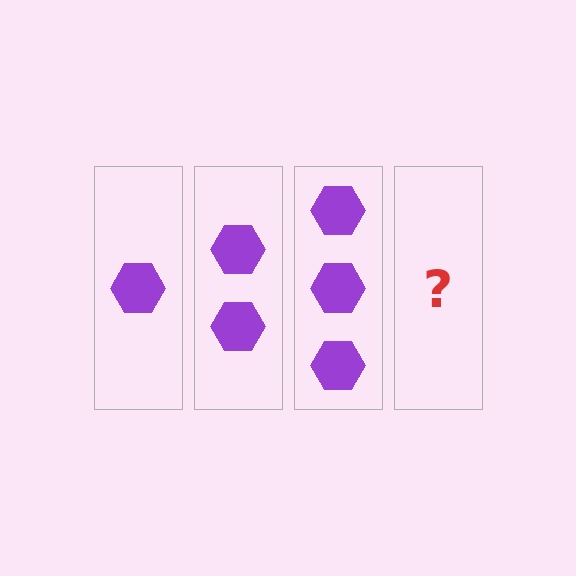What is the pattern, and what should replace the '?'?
The pattern is that each step adds one more hexagon. The '?' should be 4 hexagons.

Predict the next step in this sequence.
The next step is 4 hexagons.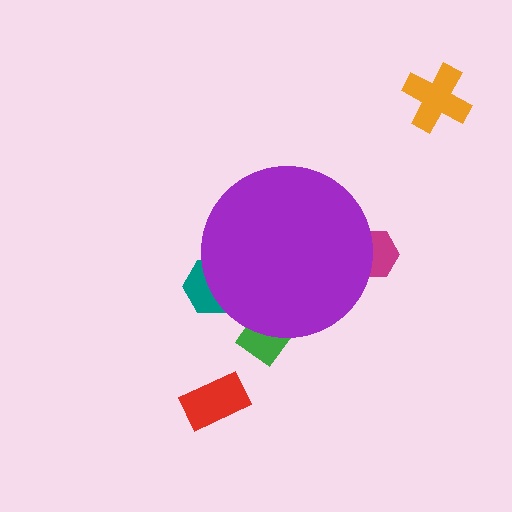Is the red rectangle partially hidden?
No, the red rectangle is fully visible.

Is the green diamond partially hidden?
Yes, the green diamond is partially hidden behind the purple circle.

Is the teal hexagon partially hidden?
Yes, the teal hexagon is partially hidden behind the purple circle.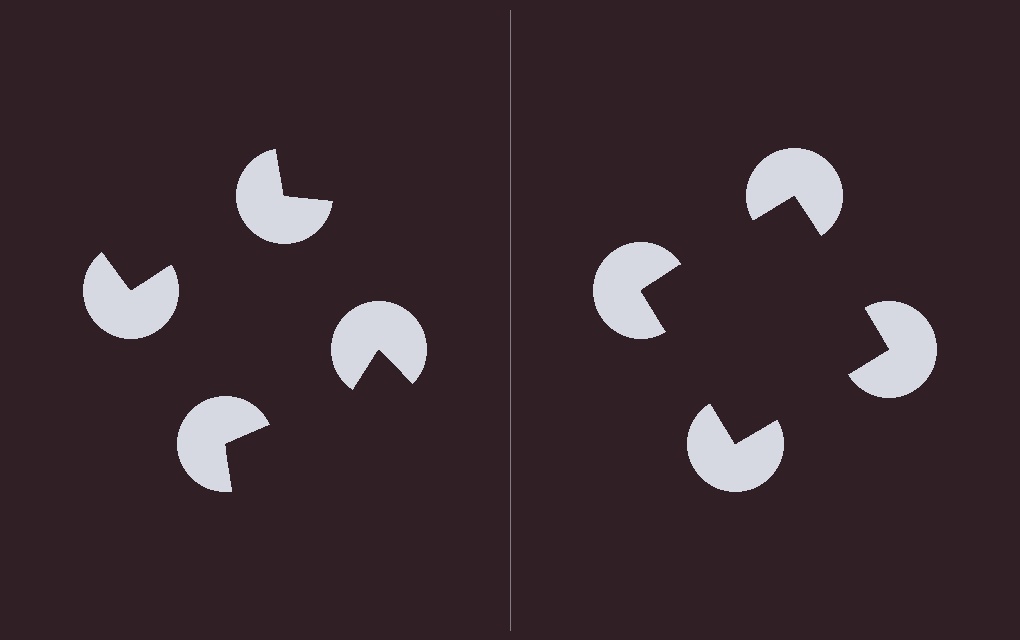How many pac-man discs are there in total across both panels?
8 — 4 on each side.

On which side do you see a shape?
An illusory square appears on the right side. On the left side the wedge cuts are rotated, so no coherent shape forms.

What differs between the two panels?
The pac-man discs are positioned identically on both sides; only the wedge orientations differ. On the right they align to a square; on the left they are misaligned.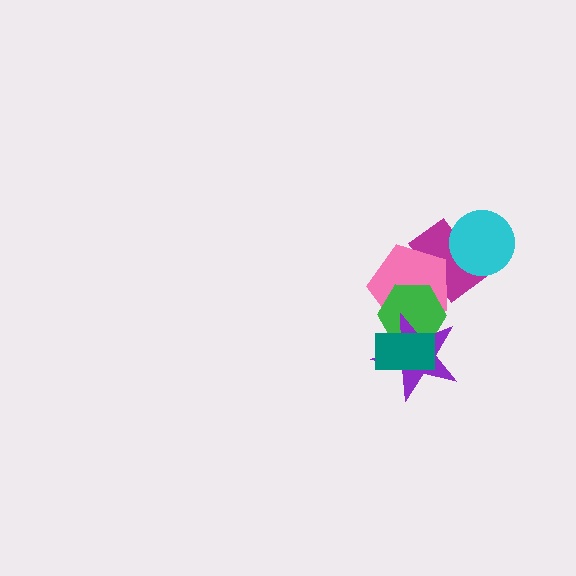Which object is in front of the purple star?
The teal rectangle is in front of the purple star.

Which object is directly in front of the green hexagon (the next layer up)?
The purple star is directly in front of the green hexagon.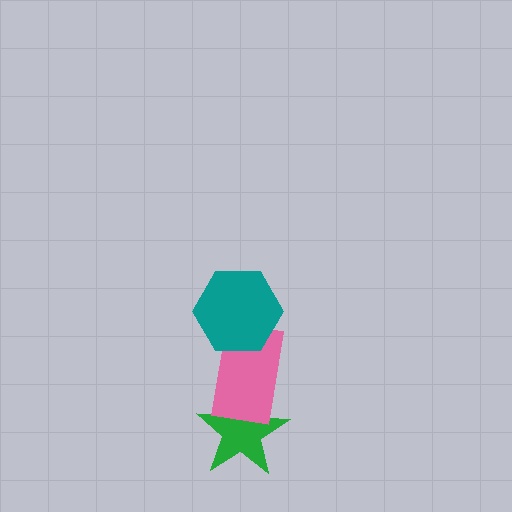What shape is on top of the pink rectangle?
The teal hexagon is on top of the pink rectangle.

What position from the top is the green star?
The green star is 3rd from the top.